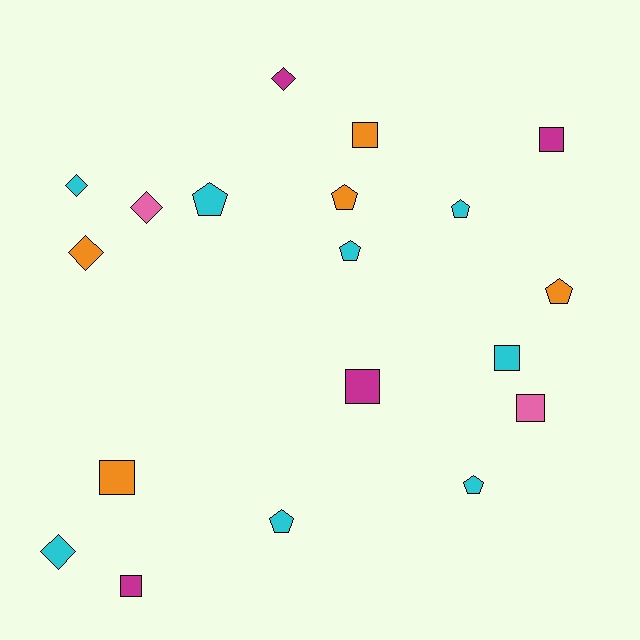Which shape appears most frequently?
Pentagon, with 7 objects.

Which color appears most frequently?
Cyan, with 8 objects.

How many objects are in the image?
There are 19 objects.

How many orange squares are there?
There are 2 orange squares.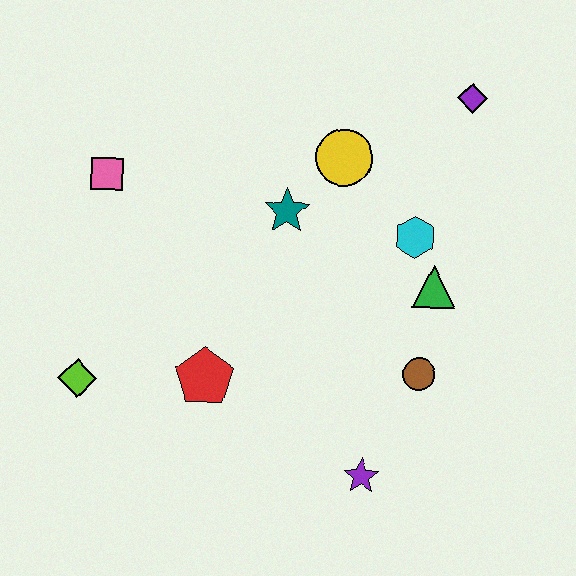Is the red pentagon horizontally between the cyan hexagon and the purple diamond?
No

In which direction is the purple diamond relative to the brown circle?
The purple diamond is above the brown circle.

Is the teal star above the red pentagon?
Yes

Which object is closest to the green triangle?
The cyan hexagon is closest to the green triangle.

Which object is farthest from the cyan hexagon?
The lime diamond is farthest from the cyan hexagon.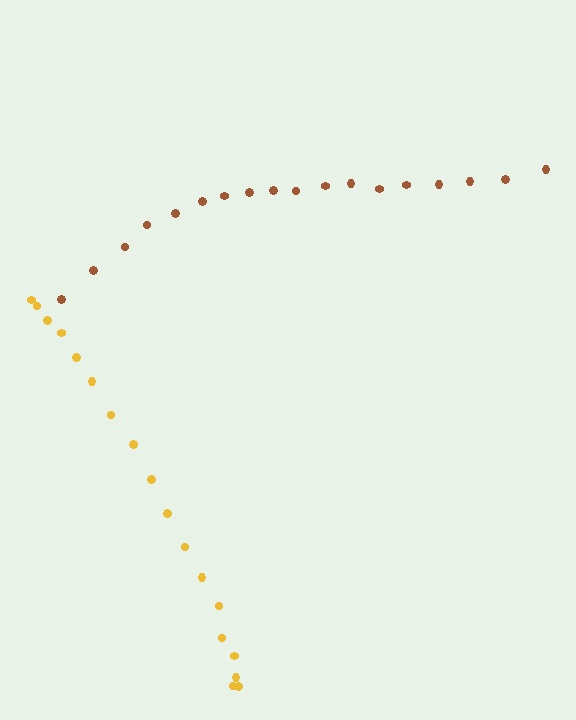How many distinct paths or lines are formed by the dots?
There are 2 distinct paths.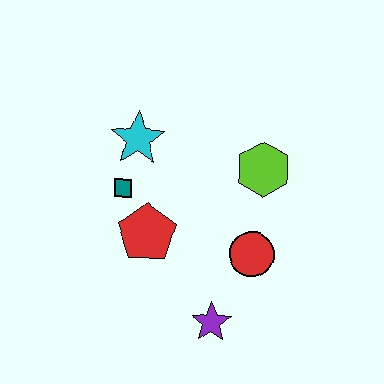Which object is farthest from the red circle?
The cyan star is farthest from the red circle.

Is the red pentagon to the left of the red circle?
Yes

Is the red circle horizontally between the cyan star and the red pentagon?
No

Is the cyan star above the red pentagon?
Yes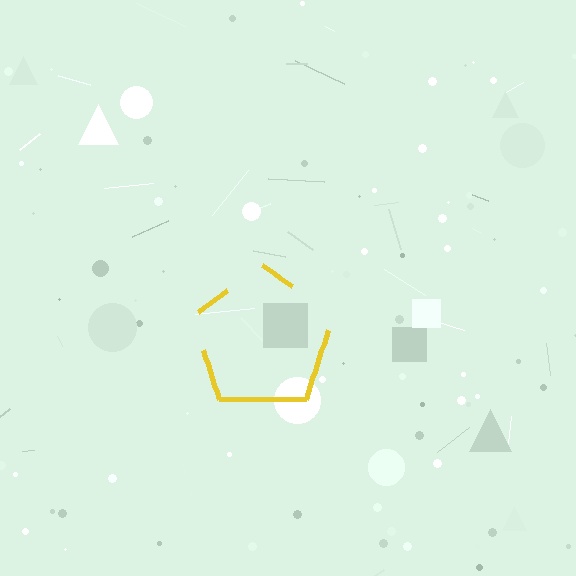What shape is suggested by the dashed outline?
The dashed outline suggests a pentagon.